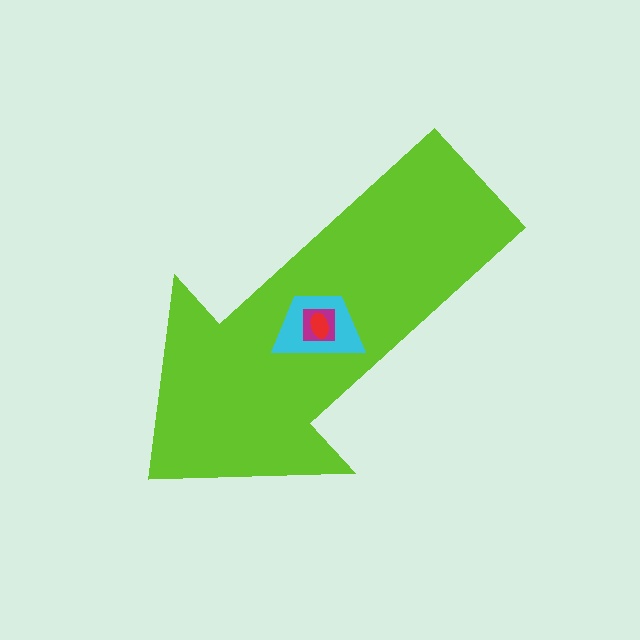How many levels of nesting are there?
4.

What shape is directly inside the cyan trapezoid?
The magenta square.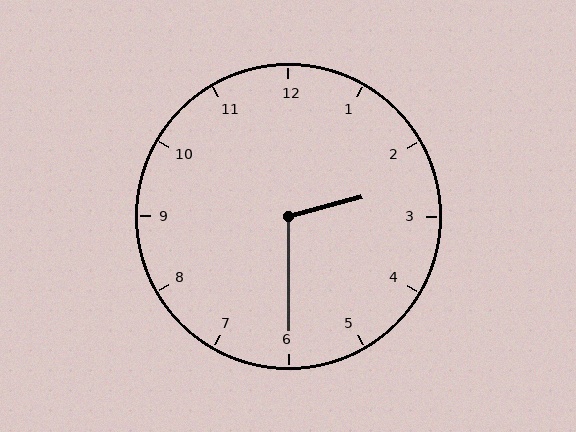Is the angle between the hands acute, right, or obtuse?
It is obtuse.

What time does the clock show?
2:30.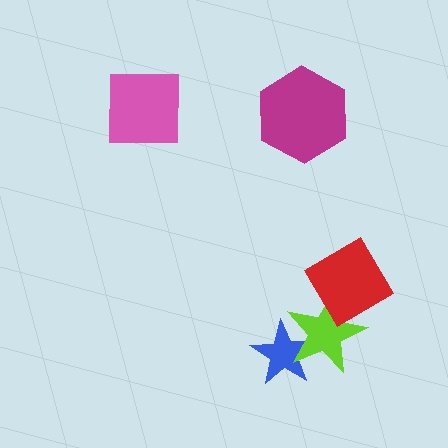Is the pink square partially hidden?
No, no other shape covers it.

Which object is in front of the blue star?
The lime star is in front of the blue star.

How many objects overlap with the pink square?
0 objects overlap with the pink square.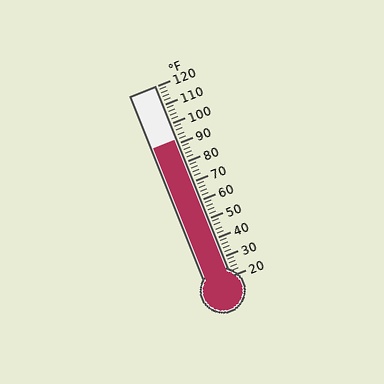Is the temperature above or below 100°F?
The temperature is below 100°F.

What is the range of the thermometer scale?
The thermometer scale ranges from 20°F to 120°F.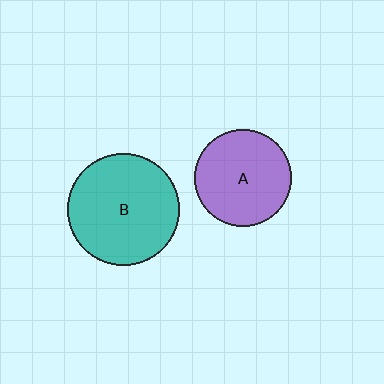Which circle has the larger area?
Circle B (teal).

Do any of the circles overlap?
No, none of the circles overlap.